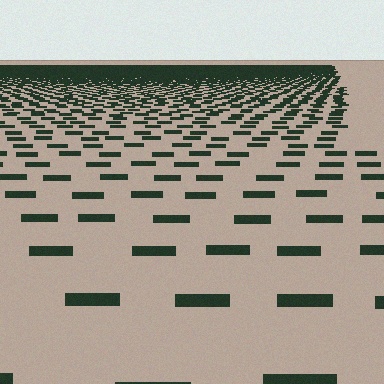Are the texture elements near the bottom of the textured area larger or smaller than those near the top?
Larger. Near the bottom, elements are closer to the viewer and appear at a bigger on-screen size.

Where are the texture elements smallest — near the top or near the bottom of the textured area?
Near the top.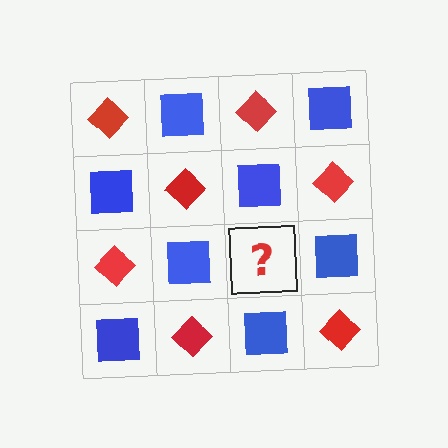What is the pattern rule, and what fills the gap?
The rule is that it alternates red diamond and blue square in a checkerboard pattern. The gap should be filled with a red diamond.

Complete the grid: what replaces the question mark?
The question mark should be replaced with a red diamond.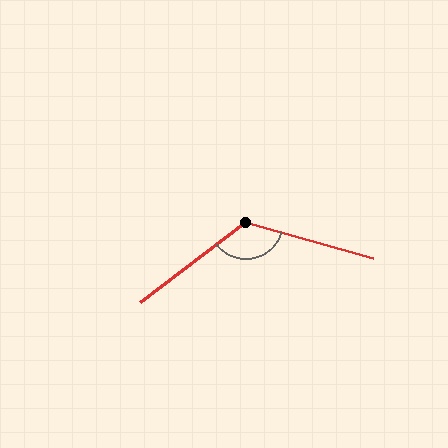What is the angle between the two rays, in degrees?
Approximately 127 degrees.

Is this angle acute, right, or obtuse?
It is obtuse.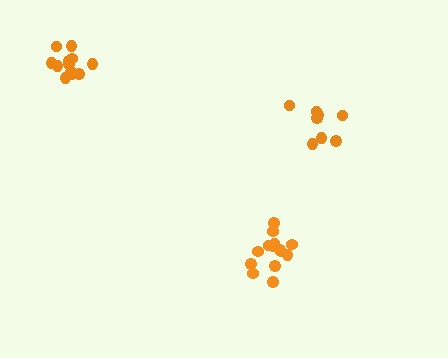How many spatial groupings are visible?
There are 3 spatial groupings.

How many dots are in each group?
Group 1: 8 dots, Group 2: 14 dots, Group 3: 12 dots (34 total).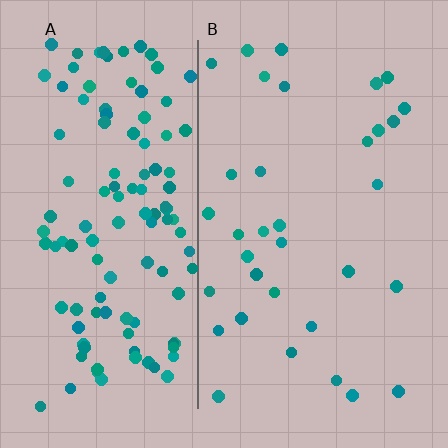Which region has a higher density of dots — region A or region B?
A (the left).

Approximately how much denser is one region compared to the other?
Approximately 3.6× — region A over region B.